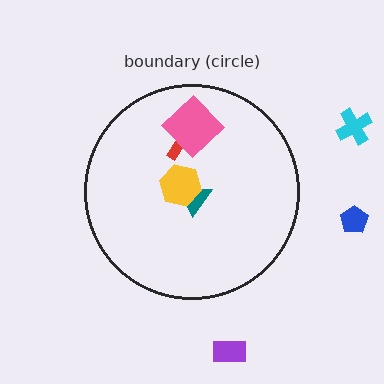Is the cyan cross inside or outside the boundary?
Outside.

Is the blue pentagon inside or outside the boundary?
Outside.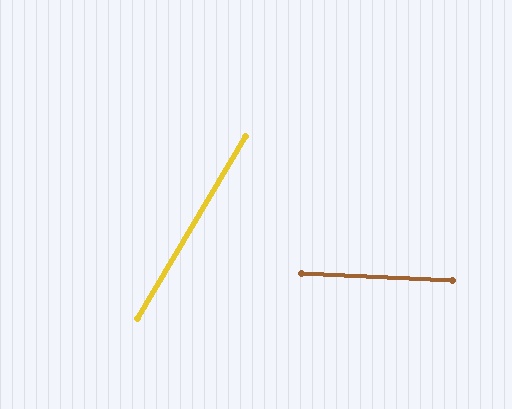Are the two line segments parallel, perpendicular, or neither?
Neither parallel nor perpendicular — they differ by about 62°.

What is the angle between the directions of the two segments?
Approximately 62 degrees.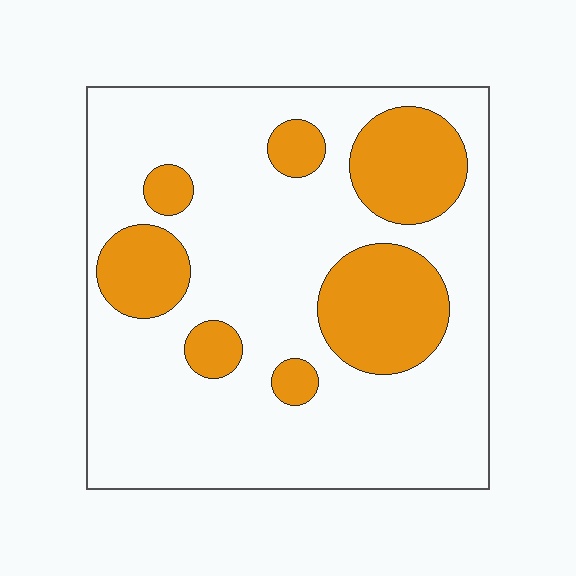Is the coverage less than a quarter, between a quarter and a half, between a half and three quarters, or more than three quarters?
Between a quarter and a half.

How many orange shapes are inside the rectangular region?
7.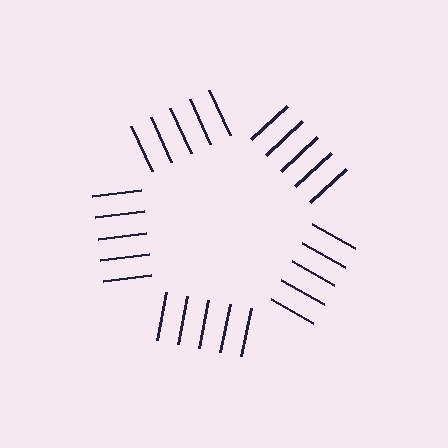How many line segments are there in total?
25 — 5 along each of the 5 edges.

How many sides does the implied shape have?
5 sides — the line-ends trace a pentagon.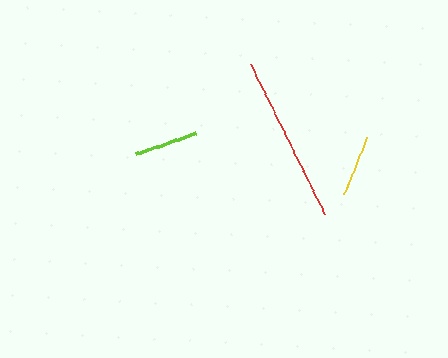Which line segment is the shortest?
The yellow line is the shortest at approximately 62 pixels.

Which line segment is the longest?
The red line is the longest at approximately 167 pixels.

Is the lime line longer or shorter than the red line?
The red line is longer than the lime line.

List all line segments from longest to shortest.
From longest to shortest: red, lime, yellow.